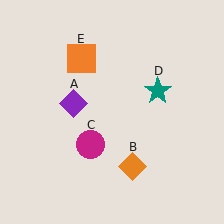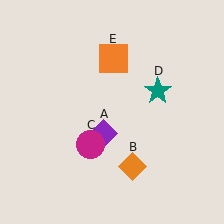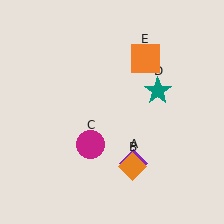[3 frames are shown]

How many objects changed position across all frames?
2 objects changed position: purple diamond (object A), orange square (object E).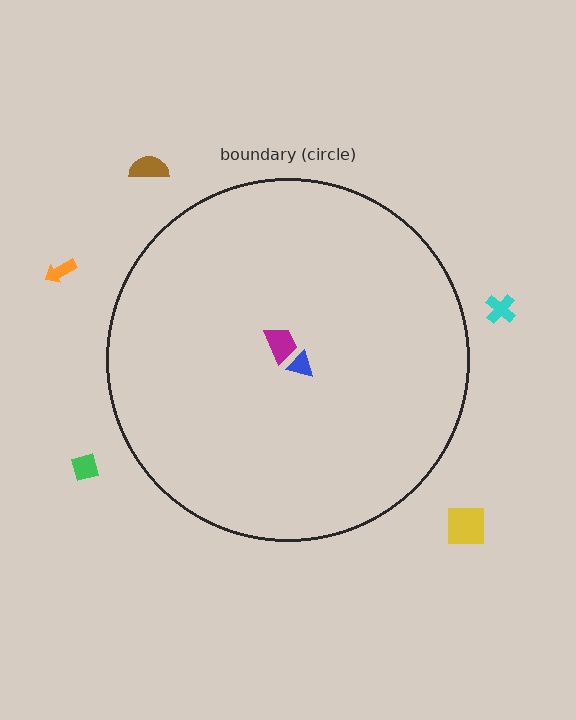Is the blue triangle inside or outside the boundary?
Inside.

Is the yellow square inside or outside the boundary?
Outside.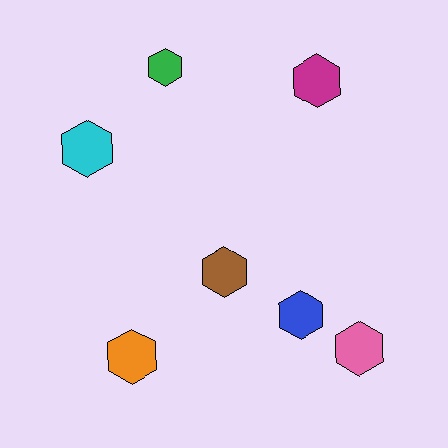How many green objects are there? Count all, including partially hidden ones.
There is 1 green object.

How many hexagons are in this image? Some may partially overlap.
There are 7 hexagons.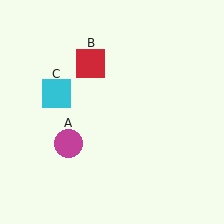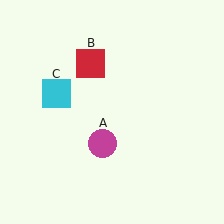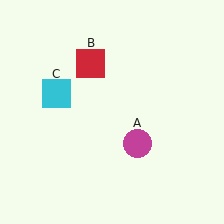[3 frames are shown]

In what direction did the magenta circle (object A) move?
The magenta circle (object A) moved right.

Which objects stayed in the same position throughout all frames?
Red square (object B) and cyan square (object C) remained stationary.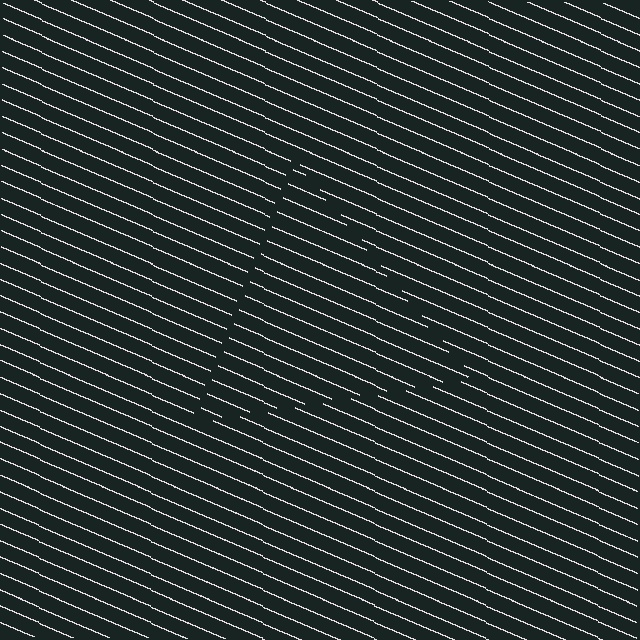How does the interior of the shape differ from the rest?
The interior of the shape contains the same grating, shifted by half a period — the contour is defined by the phase discontinuity where line-ends from the inner and outer gratings abut.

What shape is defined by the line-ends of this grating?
An illusory triangle. The interior of the shape contains the same grating, shifted by half a period — the contour is defined by the phase discontinuity where line-ends from the inner and outer gratings abut.